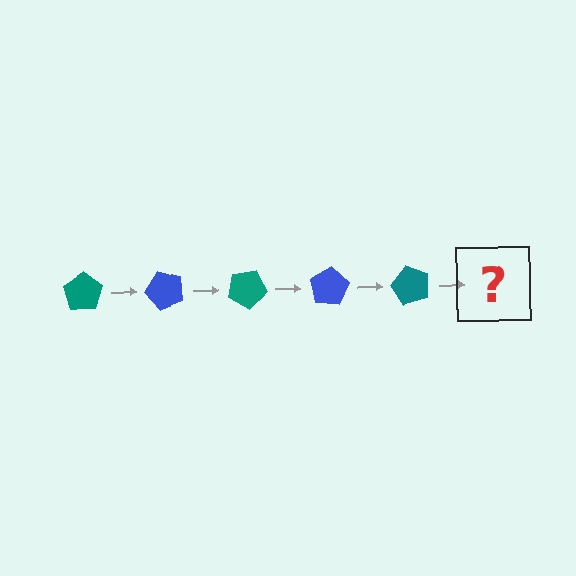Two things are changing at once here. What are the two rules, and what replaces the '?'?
The two rules are that it rotates 50 degrees each step and the color cycles through teal and blue. The '?' should be a blue pentagon, rotated 250 degrees from the start.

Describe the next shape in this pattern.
It should be a blue pentagon, rotated 250 degrees from the start.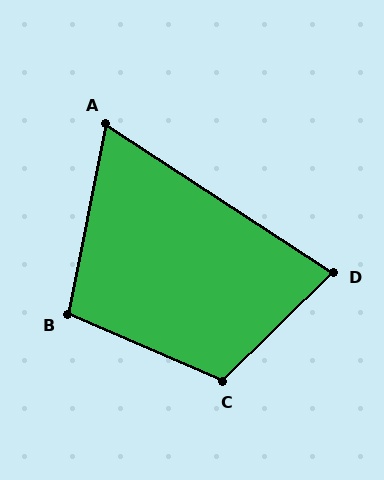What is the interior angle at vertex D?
Approximately 78 degrees (acute).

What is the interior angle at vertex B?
Approximately 102 degrees (obtuse).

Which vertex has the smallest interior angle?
A, at approximately 68 degrees.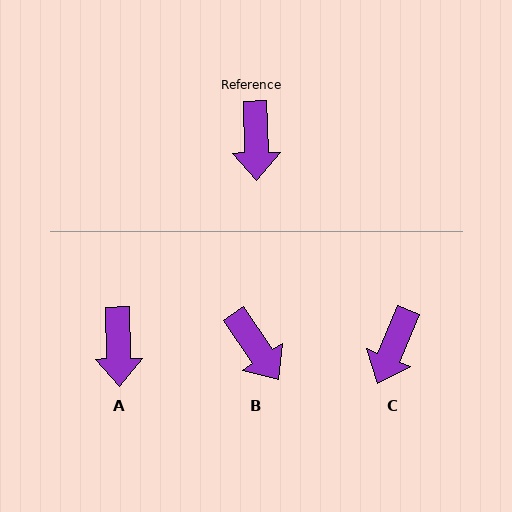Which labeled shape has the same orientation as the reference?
A.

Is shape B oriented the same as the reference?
No, it is off by about 33 degrees.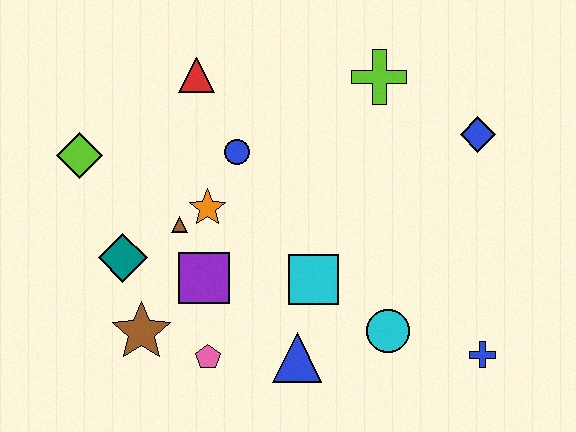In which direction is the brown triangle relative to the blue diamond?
The brown triangle is to the left of the blue diamond.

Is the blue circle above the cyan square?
Yes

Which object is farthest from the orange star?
The blue cross is farthest from the orange star.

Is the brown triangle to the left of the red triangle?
Yes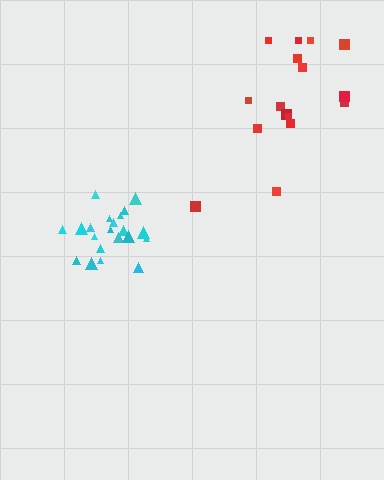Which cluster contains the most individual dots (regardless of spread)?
Cyan (21).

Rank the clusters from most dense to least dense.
cyan, red.